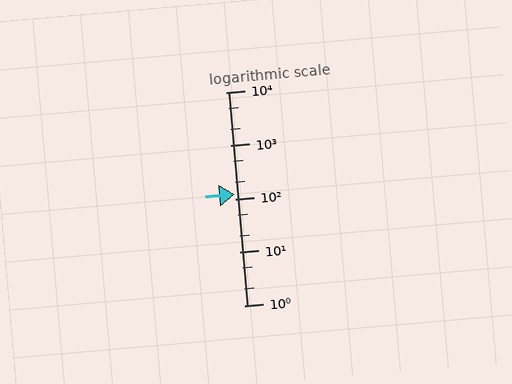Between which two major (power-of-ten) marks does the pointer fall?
The pointer is between 100 and 1000.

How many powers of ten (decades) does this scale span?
The scale spans 4 decades, from 1 to 10000.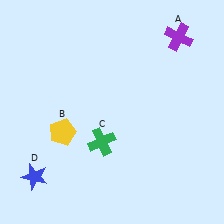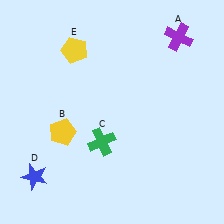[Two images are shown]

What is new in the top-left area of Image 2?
A yellow pentagon (E) was added in the top-left area of Image 2.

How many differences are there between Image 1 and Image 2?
There is 1 difference between the two images.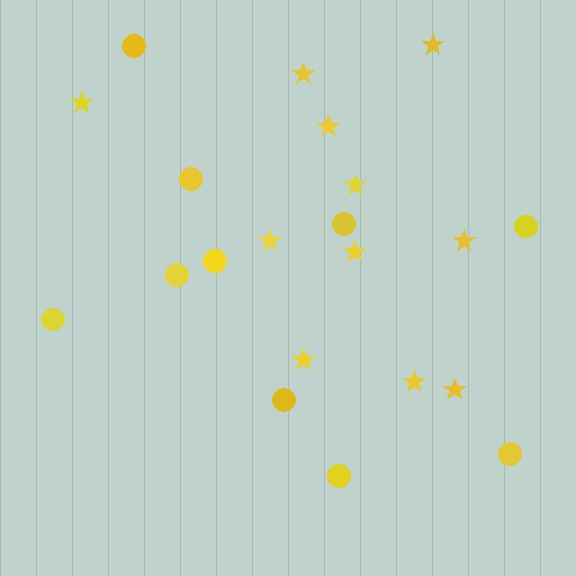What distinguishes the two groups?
There are 2 groups: one group of circles (10) and one group of stars (11).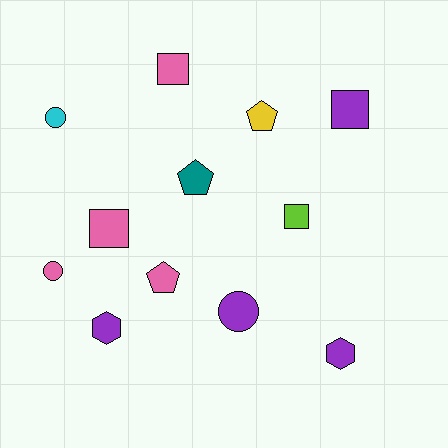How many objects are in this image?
There are 12 objects.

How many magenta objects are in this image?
There are no magenta objects.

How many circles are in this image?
There are 3 circles.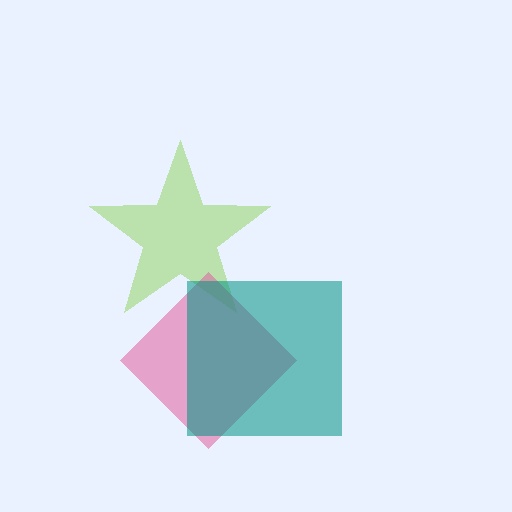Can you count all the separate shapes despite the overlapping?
Yes, there are 3 separate shapes.